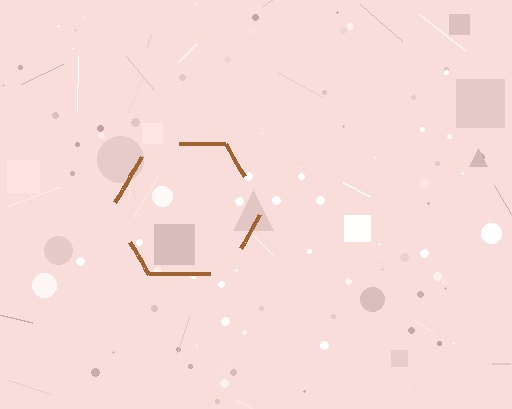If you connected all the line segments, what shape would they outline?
They would outline a hexagon.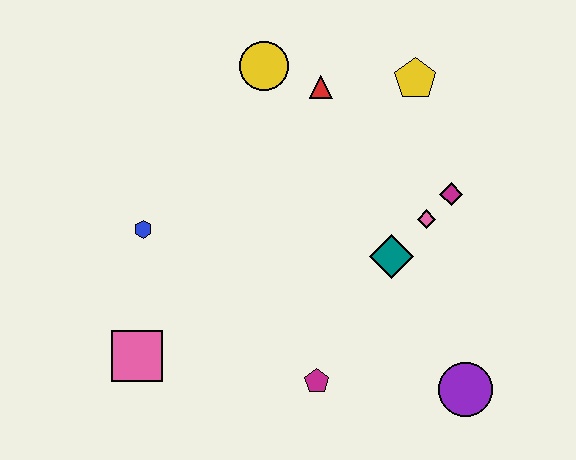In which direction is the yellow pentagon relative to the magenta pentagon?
The yellow pentagon is above the magenta pentagon.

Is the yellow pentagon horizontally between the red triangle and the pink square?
No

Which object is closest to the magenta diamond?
The pink diamond is closest to the magenta diamond.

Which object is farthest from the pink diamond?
The pink square is farthest from the pink diamond.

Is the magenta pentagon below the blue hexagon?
Yes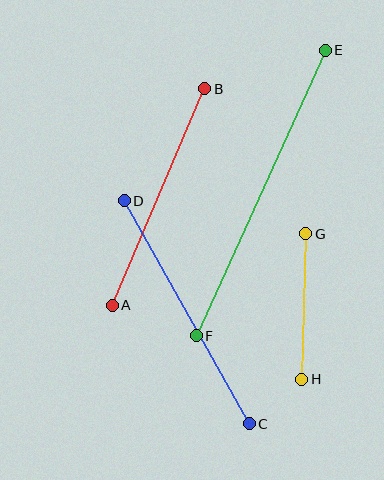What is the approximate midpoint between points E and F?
The midpoint is at approximately (261, 193) pixels.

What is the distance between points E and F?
The distance is approximately 314 pixels.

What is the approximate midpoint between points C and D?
The midpoint is at approximately (187, 312) pixels.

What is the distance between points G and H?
The distance is approximately 145 pixels.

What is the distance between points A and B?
The distance is approximately 236 pixels.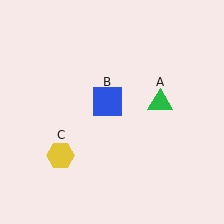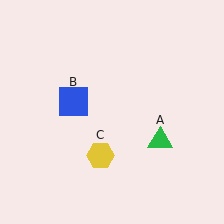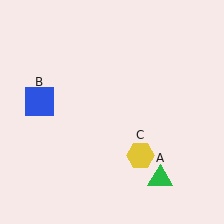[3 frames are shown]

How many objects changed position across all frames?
3 objects changed position: green triangle (object A), blue square (object B), yellow hexagon (object C).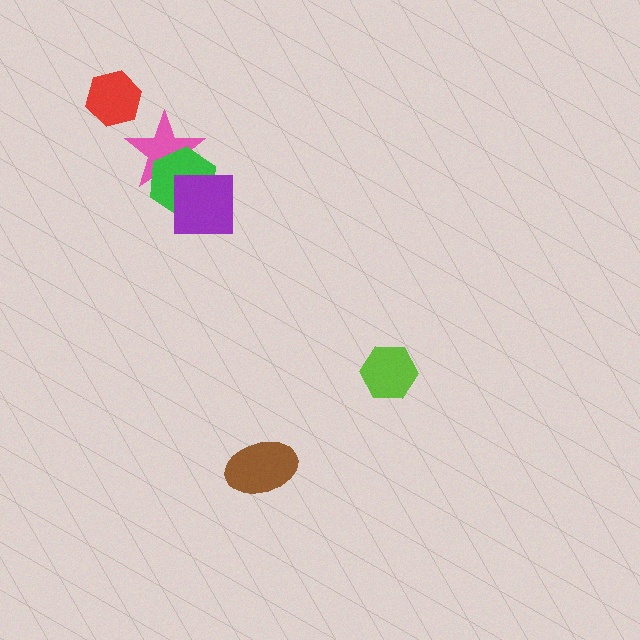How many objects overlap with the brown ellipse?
0 objects overlap with the brown ellipse.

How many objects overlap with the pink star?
1 object overlaps with the pink star.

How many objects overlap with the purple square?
1 object overlaps with the purple square.